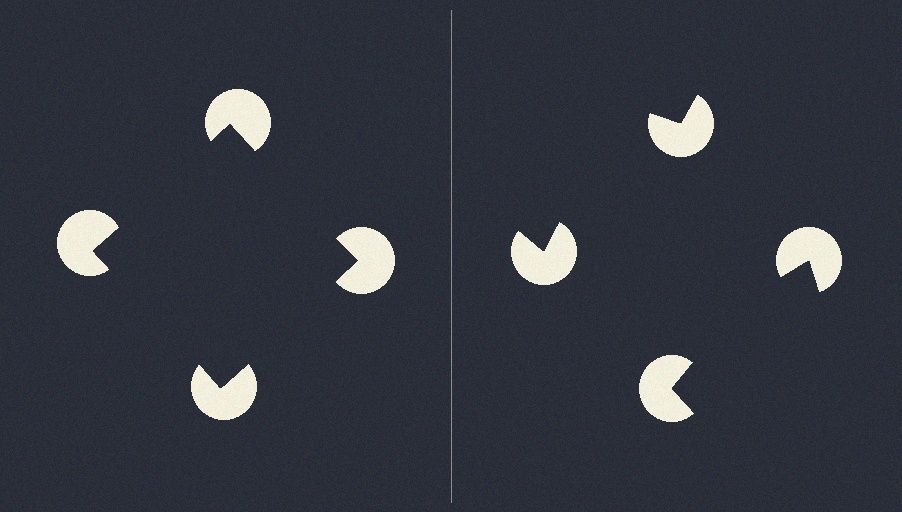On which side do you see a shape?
An illusory square appears on the left side. On the right side the wedge cuts are rotated, so no coherent shape forms.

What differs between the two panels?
The pac-man discs are positioned identically on both sides; only the wedge orientations differ. On the left they align to a square; on the right they are misaligned.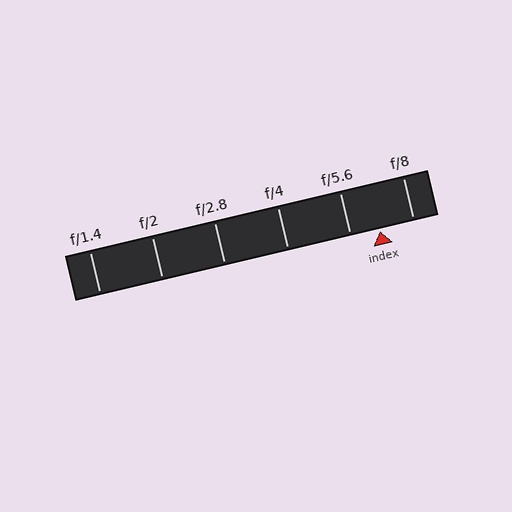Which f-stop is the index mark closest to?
The index mark is closest to f/5.6.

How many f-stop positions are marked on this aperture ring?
There are 6 f-stop positions marked.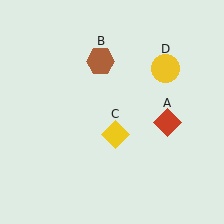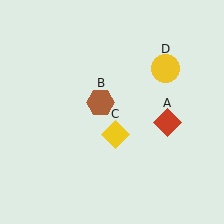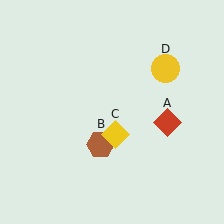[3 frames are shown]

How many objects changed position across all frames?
1 object changed position: brown hexagon (object B).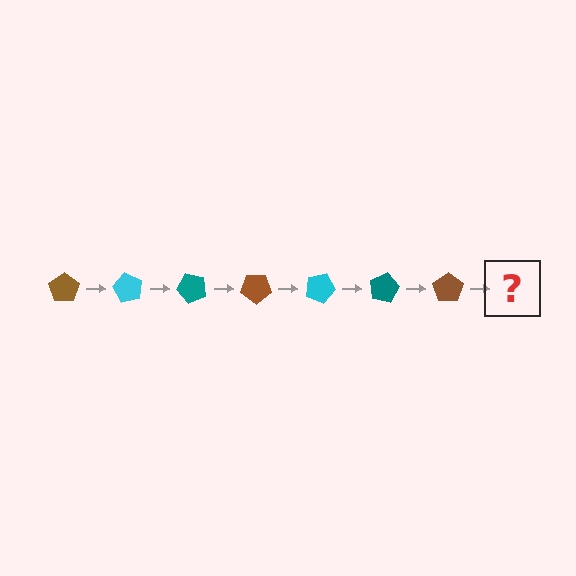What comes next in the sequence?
The next element should be a cyan pentagon, rotated 420 degrees from the start.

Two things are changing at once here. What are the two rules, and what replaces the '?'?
The two rules are that it rotates 60 degrees each step and the color cycles through brown, cyan, and teal. The '?' should be a cyan pentagon, rotated 420 degrees from the start.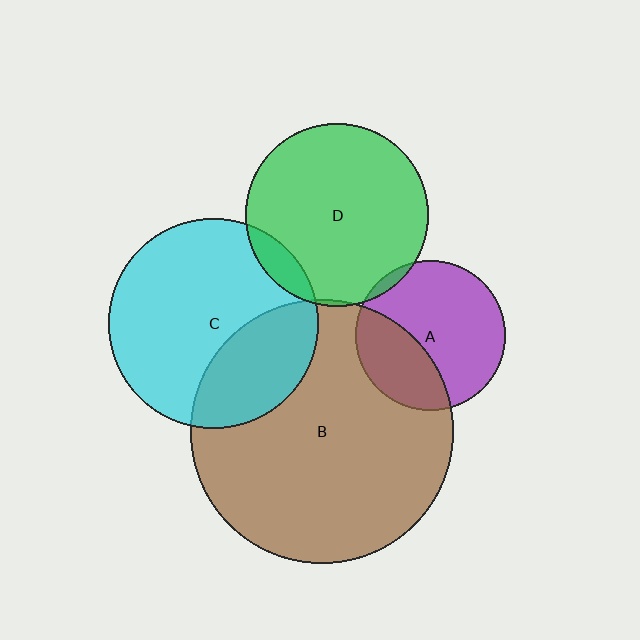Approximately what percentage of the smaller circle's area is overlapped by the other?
Approximately 5%.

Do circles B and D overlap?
Yes.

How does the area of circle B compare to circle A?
Approximately 3.1 times.